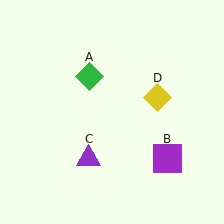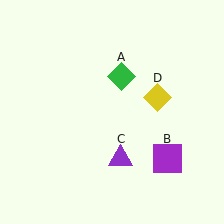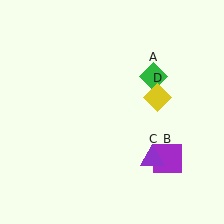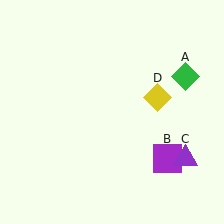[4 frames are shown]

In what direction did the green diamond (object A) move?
The green diamond (object A) moved right.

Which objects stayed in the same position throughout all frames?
Purple square (object B) and yellow diamond (object D) remained stationary.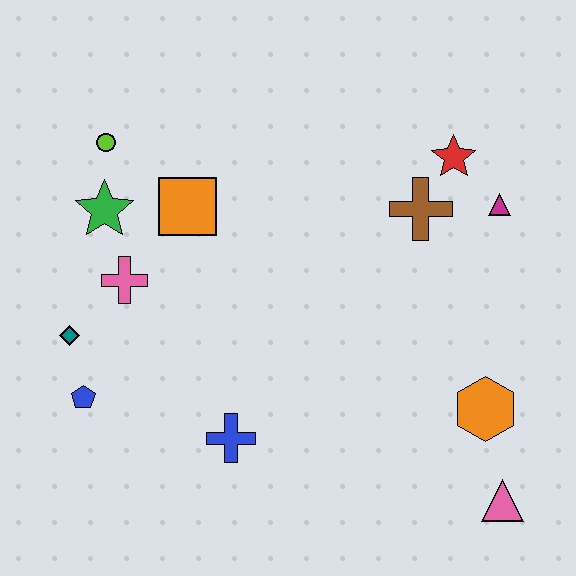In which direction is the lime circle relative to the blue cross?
The lime circle is above the blue cross.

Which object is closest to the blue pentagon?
The teal diamond is closest to the blue pentagon.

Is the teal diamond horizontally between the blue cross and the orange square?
No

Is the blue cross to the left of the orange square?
No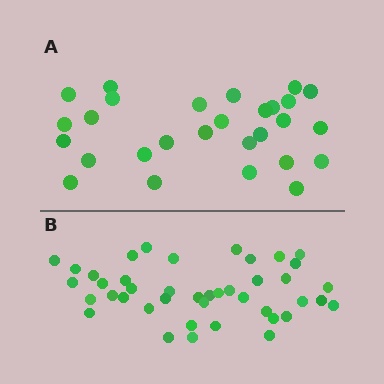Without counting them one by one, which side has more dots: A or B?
Region B (the bottom region) has more dots.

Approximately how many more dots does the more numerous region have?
Region B has approximately 15 more dots than region A.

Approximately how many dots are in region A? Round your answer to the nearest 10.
About 30 dots. (The exact count is 28, which rounds to 30.)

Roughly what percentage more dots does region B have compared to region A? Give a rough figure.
About 50% more.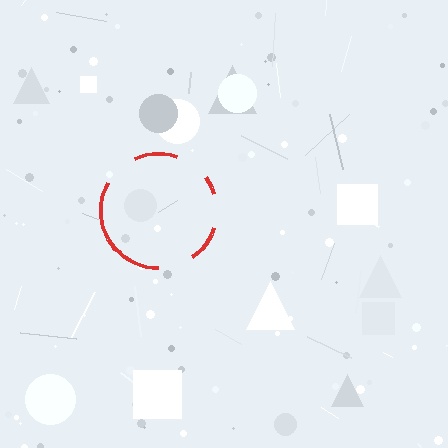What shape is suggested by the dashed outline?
The dashed outline suggests a circle.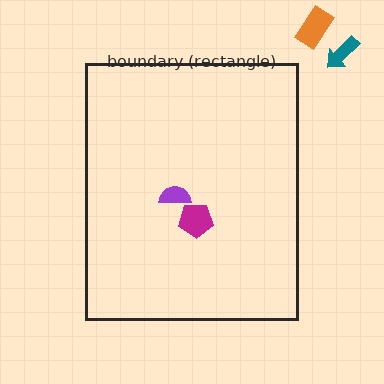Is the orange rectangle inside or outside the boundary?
Outside.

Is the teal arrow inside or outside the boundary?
Outside.